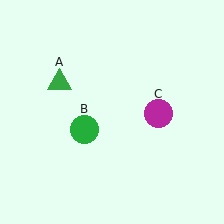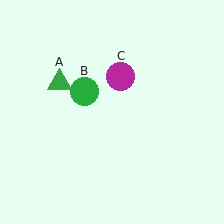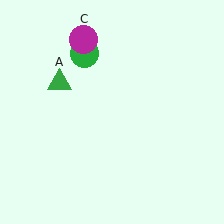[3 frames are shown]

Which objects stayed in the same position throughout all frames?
Green triangle (object A) remained stationary.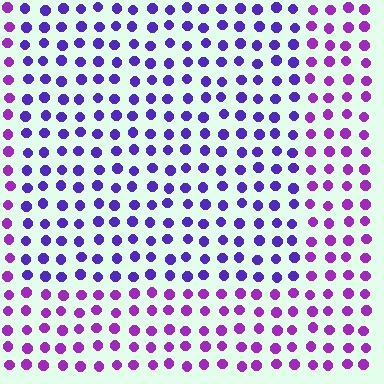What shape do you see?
I see a rectangle.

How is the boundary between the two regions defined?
The boundary is defined purely by a slight shift in hue (about 32 degrees). Spacing, size, and orientation are identical on both sides.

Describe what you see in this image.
The image is filled with small purple elements in a uniform arrangement. A rectangle-shaped region is visible where the elements are tinted to a slightly different hue, forming a subtle color boundary.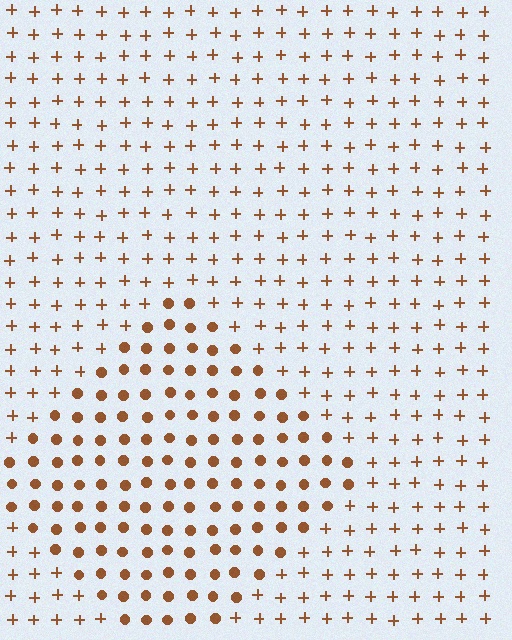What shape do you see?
I see a diamond.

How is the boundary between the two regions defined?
The boundary is defined by a change in element shape: circles inside vs. plus signs outside. All elements share the same color and spacing.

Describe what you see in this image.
The image is filled with small brown elements arranged in a uniform grid. A diamond-shaped region contains circles, while the surrounding area contains plus signs. The boundary is defined purely by the change in element shape.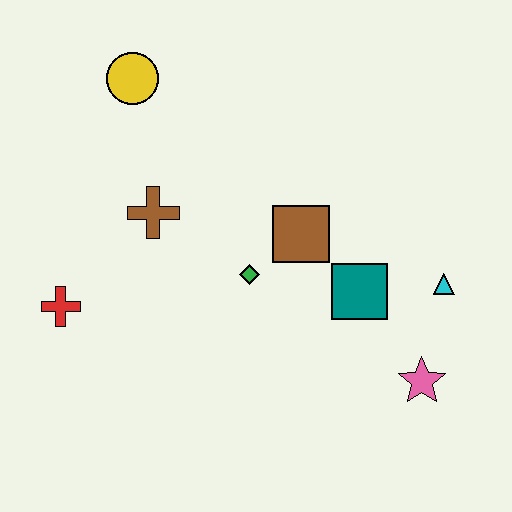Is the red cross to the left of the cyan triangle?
Yes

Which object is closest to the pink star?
The cyan triangle is closest to the pink star.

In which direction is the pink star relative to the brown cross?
The pink star is to the right of the brown cross.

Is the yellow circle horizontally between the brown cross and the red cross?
Yes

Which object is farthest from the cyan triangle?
The red cross is farthest from the cyan triangle.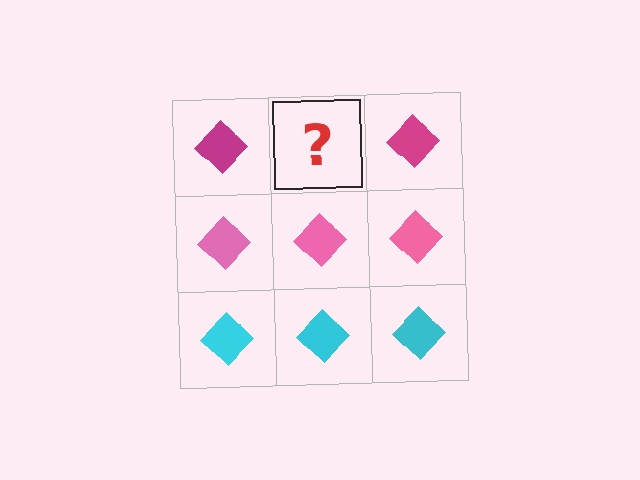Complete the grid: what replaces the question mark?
The question mark should be replaced with a magenta diamond.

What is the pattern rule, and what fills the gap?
The rule is that each row has a consistent color. The gap should be filled with a magenta diamond.